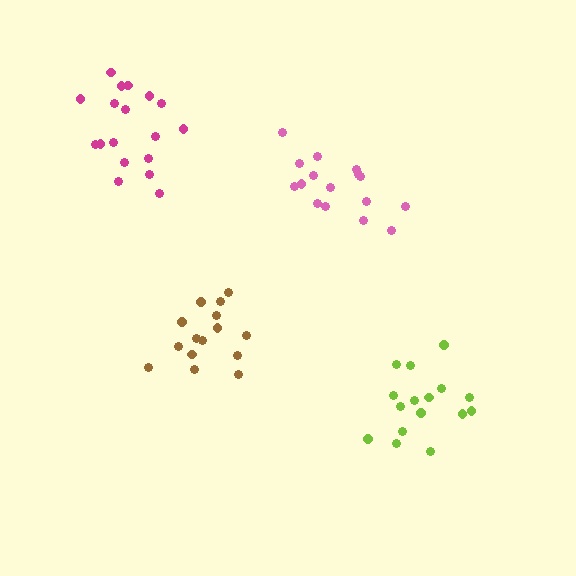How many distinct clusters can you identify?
There are 4 distinct clusters.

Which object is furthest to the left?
The magenta cluster is leftmost.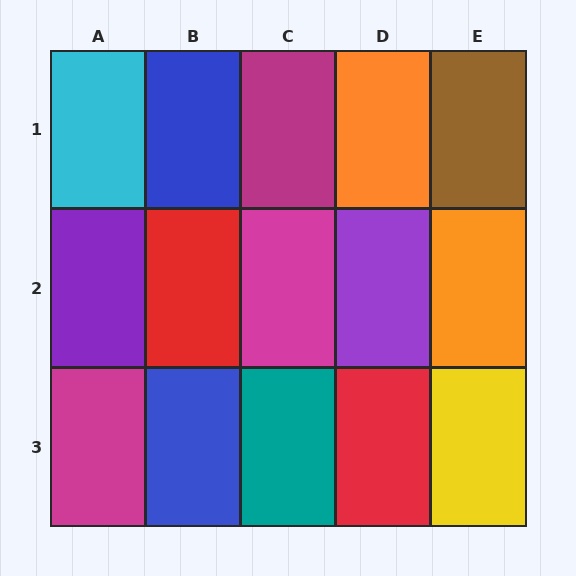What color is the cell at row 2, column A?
Purple.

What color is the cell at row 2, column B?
Red.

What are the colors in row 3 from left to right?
Magenta, blue, teal, red, yellow.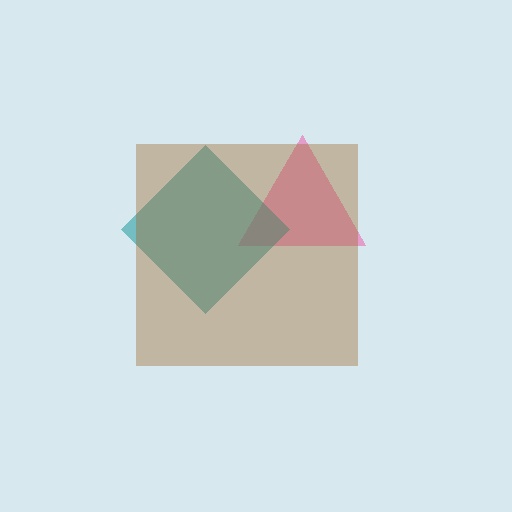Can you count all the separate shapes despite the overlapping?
Yes, there are 3 separate shapes.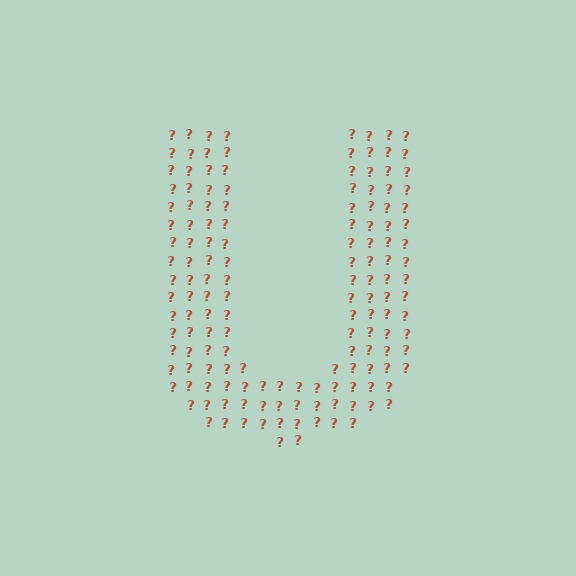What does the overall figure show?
The overall figure shows the letter U.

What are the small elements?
The small elements are question marks.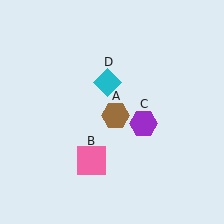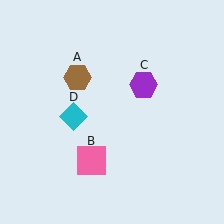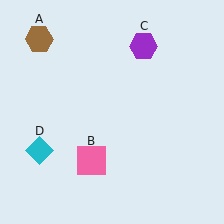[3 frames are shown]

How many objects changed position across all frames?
3 objects changed position: brown hexagon (object A), purple hexagon (object C), cyan diamond (object D).